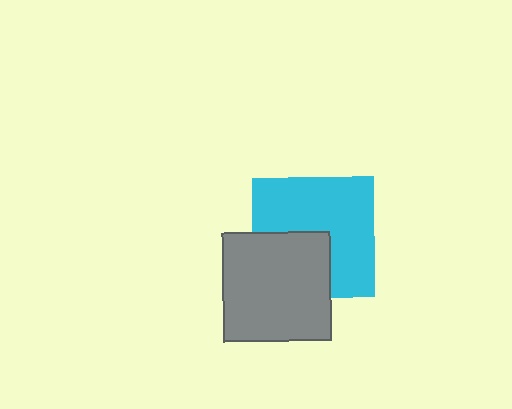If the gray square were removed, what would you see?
You would see the complete cyan square.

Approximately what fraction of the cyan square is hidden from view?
Roughly 36% of the cyan square is hidden behind the gray square.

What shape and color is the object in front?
The object in front is a gray square.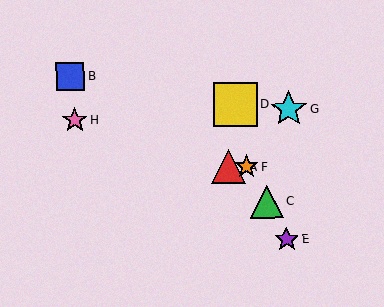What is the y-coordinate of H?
Object H is at y≈120.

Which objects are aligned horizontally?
Objects A, F are aligned horizontally.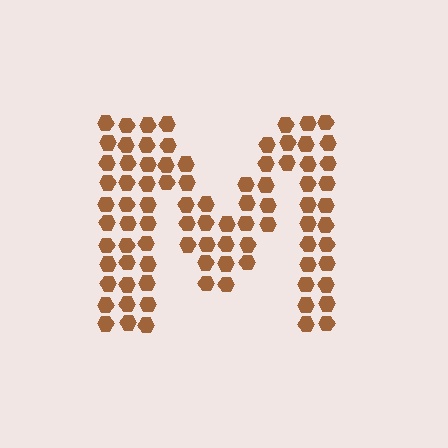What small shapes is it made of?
It is made of small hexagons.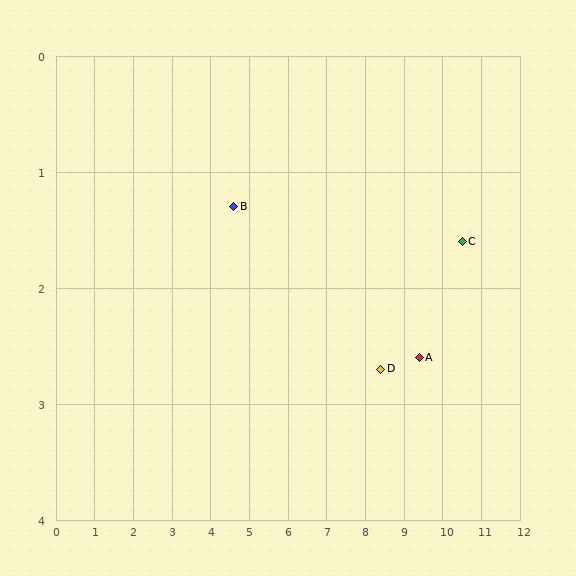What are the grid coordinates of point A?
Point A is at approximately (9.4, 2.6).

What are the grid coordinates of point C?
Point C is at approximately (10.5, 1.6).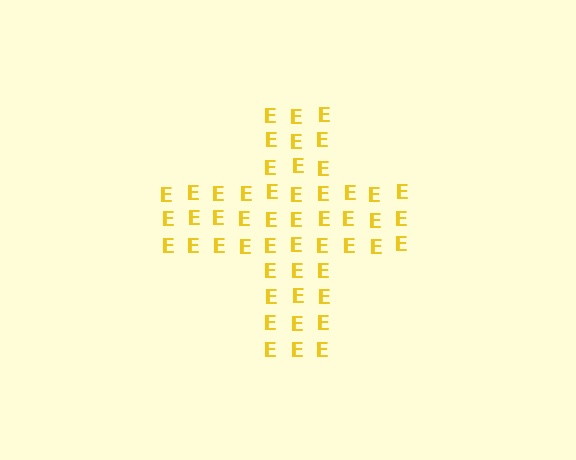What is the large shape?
The large shape is a cross.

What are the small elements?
The small elements are letter E's.